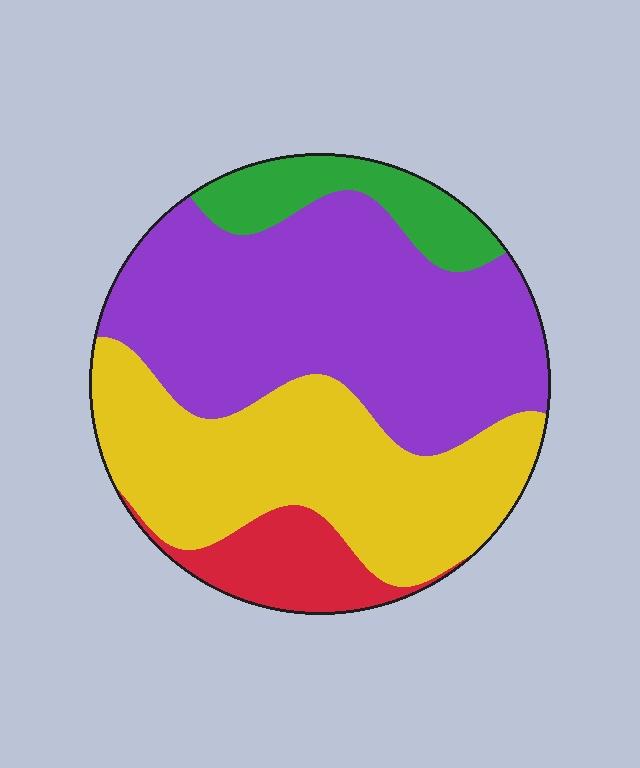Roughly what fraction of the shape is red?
Red covers 10% of the shape.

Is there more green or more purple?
Purple.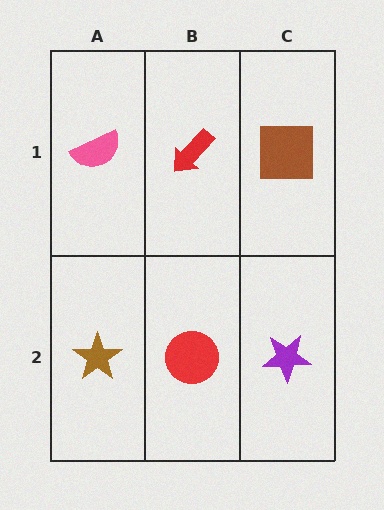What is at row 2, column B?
A red circle.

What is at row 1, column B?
A red arrow.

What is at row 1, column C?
A brown square.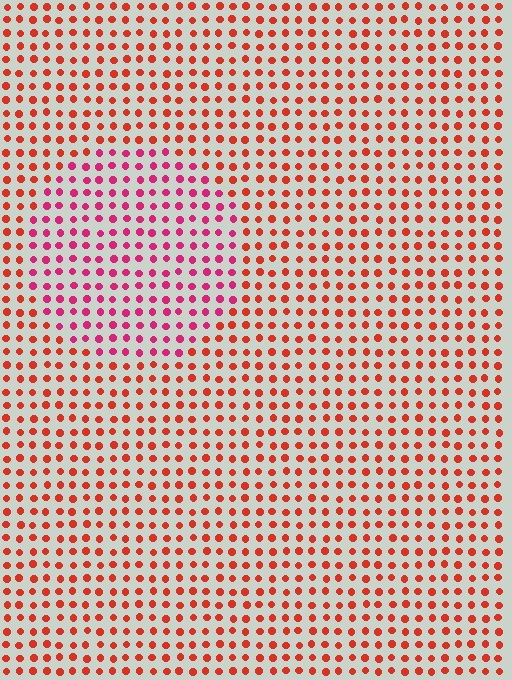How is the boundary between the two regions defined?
The boundary is defined purely by a slight shift in hue (about 33 degrees). Spacing, size, and orientation are identical on both sides.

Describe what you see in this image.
The image is filled with small red elements in a uniform arrangement. A circle-shaped region is visible where the elements are tinted to a slightly different hue, forming a subtle color boundary.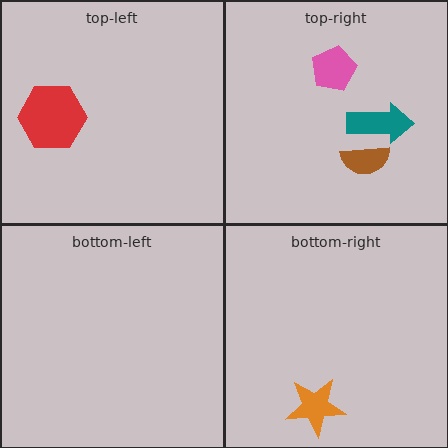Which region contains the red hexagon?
The top-left region.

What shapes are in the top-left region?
The red hexagon.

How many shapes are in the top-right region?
3.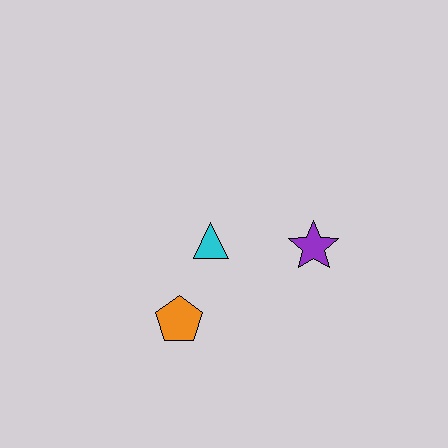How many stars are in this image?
There is 1 star.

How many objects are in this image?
There are 3 objects.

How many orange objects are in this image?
There is 1 orange object.